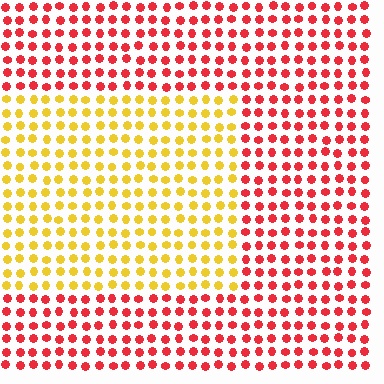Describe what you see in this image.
The image is filled with small red elements in a uniform arrangement. A rectangle-shaped region is visible where the elements are tinted to a slightly different hue, forming a subtle color boundary.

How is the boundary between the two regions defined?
The boundary is defined purely by a slight shift in hue (about 55 degrees). Spacing, size, and orientation are identical on both sides.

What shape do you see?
I see a rectangle.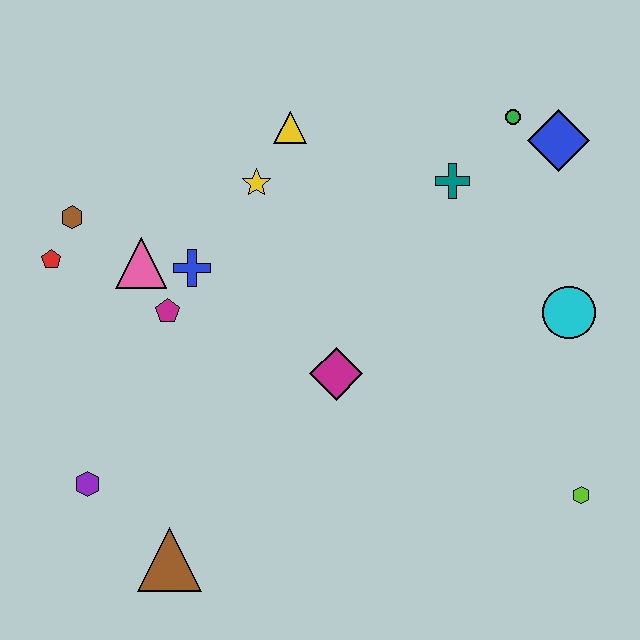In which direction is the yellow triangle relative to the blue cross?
The yellow triangle is above the blue cross.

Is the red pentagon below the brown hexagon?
Yes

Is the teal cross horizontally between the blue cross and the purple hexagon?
No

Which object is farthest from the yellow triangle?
The lime hexagon is farthest from the yellow triangle.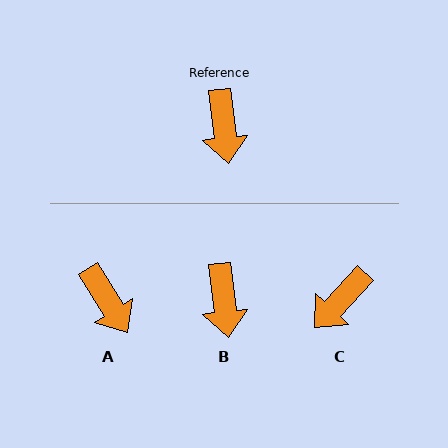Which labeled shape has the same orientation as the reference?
B.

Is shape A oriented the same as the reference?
No, it is off by about 26 degrees.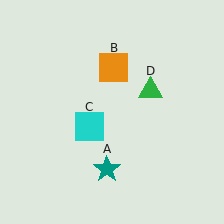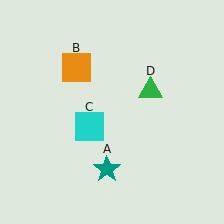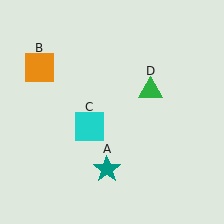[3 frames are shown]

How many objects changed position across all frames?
1 object changed position: orange square (object B).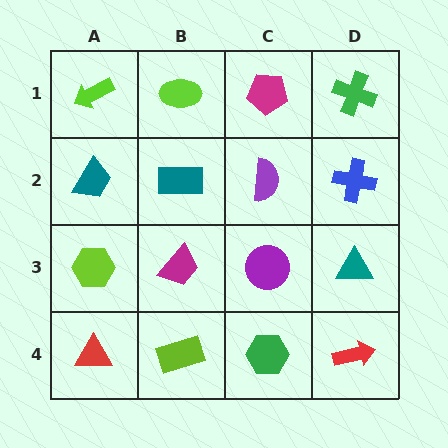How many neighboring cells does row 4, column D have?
2.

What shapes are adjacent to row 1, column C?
A purple semicircle (row 2, column C), a lime ellipse (row 1, column B), a green cross (row 1, column D).